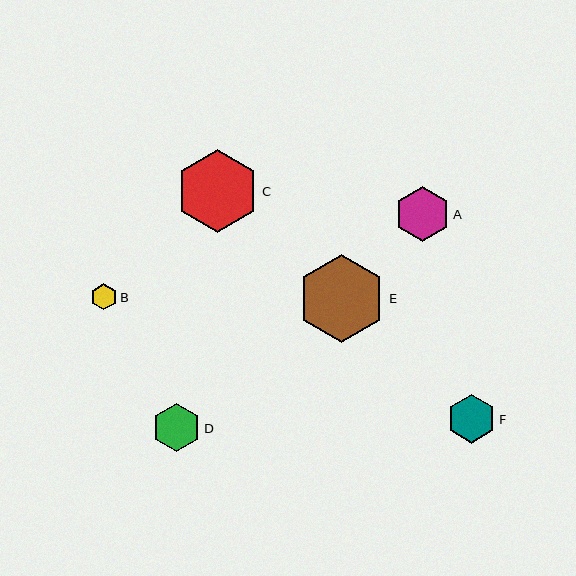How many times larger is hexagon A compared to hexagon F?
Hexagon A is approximately 1.1 times the size of hexagon F.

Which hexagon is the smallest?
Hexagon B is the smallest with a size of approximately 26 pixels.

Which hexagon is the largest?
Hexagon E is the largest with a size of approximately 88 pixels.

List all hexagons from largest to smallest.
From largest to smallest: E, C, A, F, D, B.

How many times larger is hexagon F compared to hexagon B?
Hexagon F is approximately 1.9 times the size of hexagon B.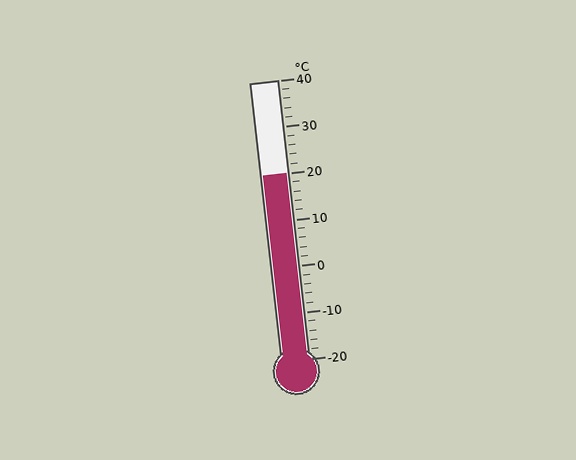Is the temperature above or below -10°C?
The temperature is above -10°C.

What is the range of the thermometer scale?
The thermometer scale ranges from -20°C to 40°C.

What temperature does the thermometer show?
The thermometer shows approximately 20°C.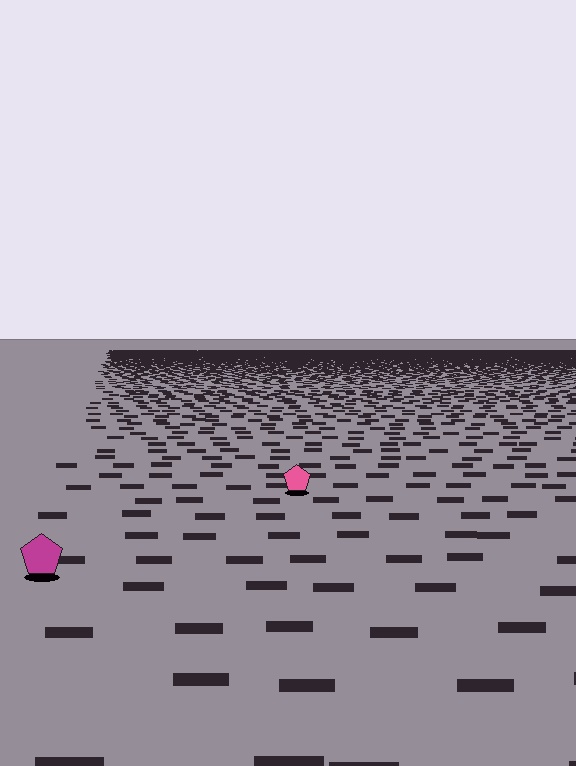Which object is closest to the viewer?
The magenta pentagon is closest. The texture marks near it are larger and more spread out.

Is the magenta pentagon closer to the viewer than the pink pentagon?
Yes. The magenta pentagon is closer — you can tell from the texture gradient: the ground texture is coarser near it.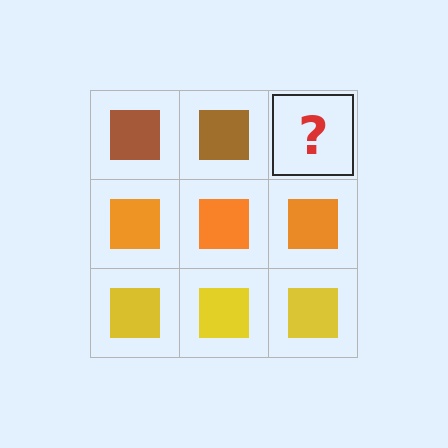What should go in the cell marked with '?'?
The missing cell should contain a brown square.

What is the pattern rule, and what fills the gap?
The rule is that each row has a consistent color. The gap should be filled with a brown square.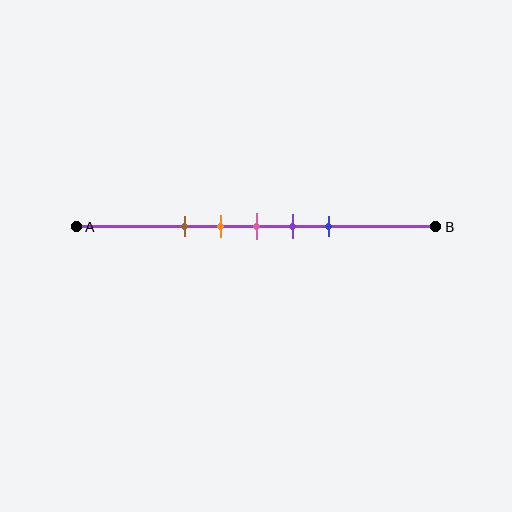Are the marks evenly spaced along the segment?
Yes, the marks are approximately evenly spaced.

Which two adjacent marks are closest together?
The orange and pink marks are the closest adjacent pair.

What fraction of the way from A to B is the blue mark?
The blue mark is approximately 70% (0.7) of the way from A to B.